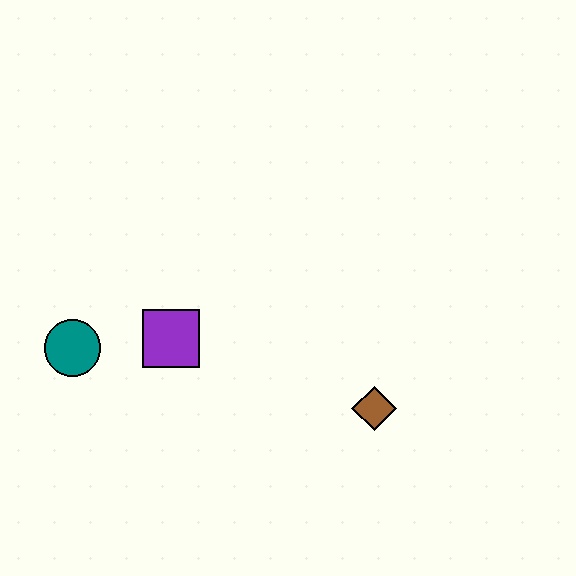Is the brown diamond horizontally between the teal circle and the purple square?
No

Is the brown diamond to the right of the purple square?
Yes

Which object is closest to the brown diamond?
The purple square is closest to the brown diamond.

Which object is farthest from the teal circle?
The brown diamond is farthest from the teal circle.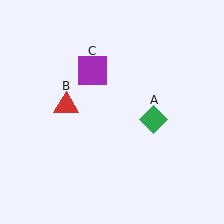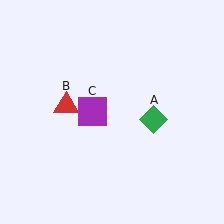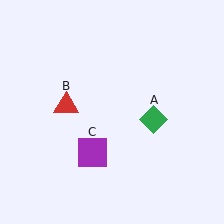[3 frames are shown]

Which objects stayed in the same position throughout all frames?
Green diamond (object A) and red triangle (object B) remained stationary.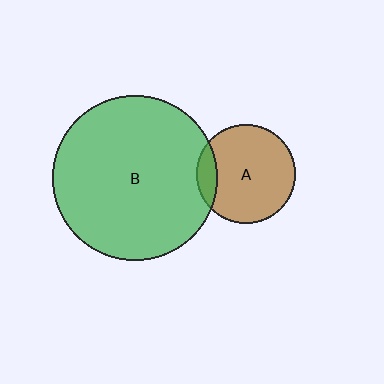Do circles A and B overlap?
Yes.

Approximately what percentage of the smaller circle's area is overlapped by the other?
Approximately 15%.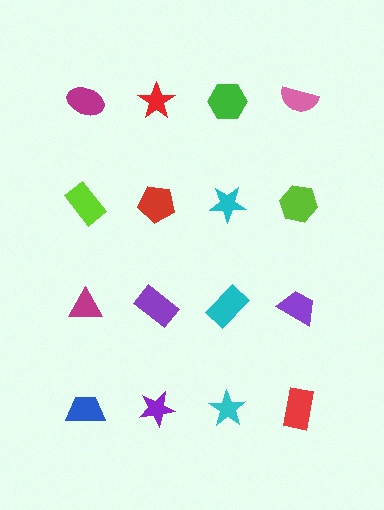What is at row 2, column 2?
A red pentagon.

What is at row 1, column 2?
A red star.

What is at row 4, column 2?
A purple star.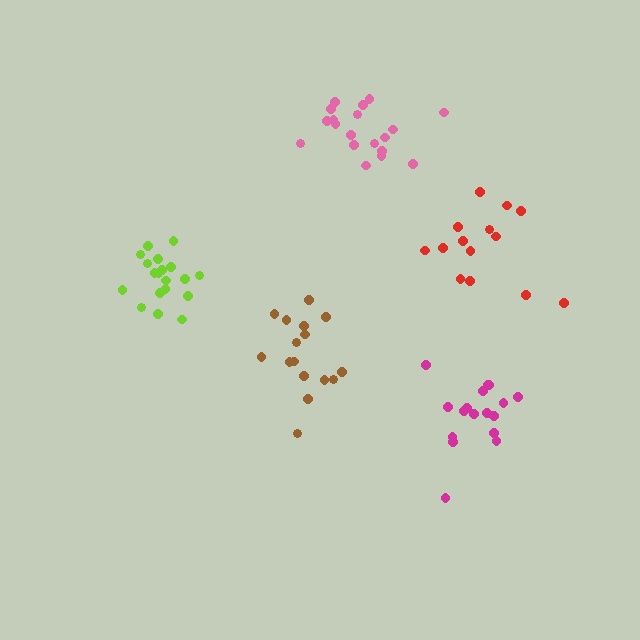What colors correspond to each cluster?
The clusters are colored: lime, magenta, pink, red, brown.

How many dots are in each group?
Group 1: 19 dots, Group 2: 17 dots, Group 3: 19 dots, Group 4: 15 dots, Group 5: 16 dots (86 total).